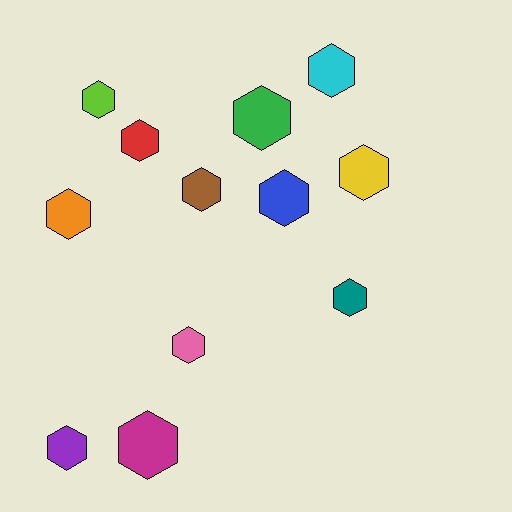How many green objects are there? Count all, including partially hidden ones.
There is 1 green object.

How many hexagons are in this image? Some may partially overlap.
There are 12 hexagons.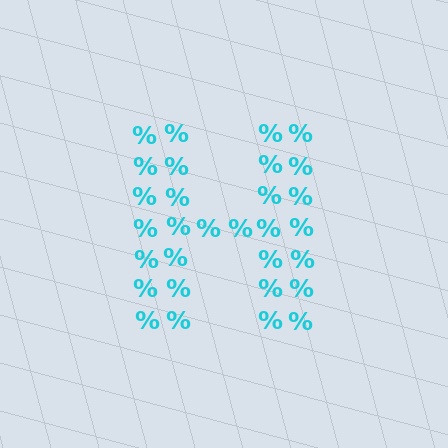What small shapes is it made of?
It is made of small percent signs.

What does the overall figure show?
The overall figure shows the letter H.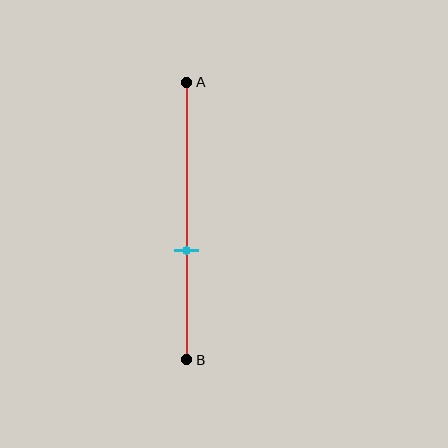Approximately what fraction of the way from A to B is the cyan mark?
The cyan mark is approximately 60% of the way from A to B.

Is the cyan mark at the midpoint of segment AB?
No, the mark is at about 60% from A, not at the 50% midpoint.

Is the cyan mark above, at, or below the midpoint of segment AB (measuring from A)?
The cyan mark is below the midpoint of segment AB.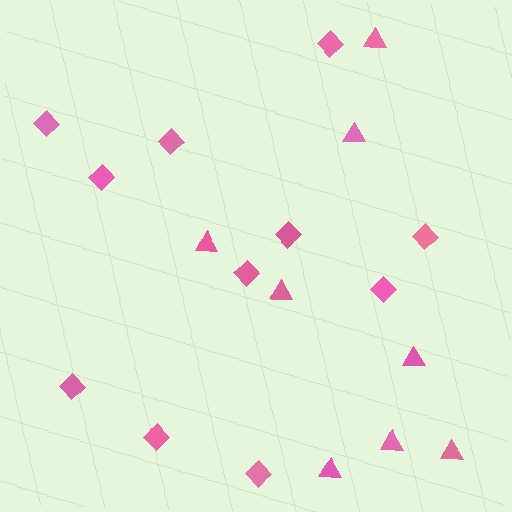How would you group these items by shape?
There are 2 groups: one group of diamonds (11) and one group of triangles (8).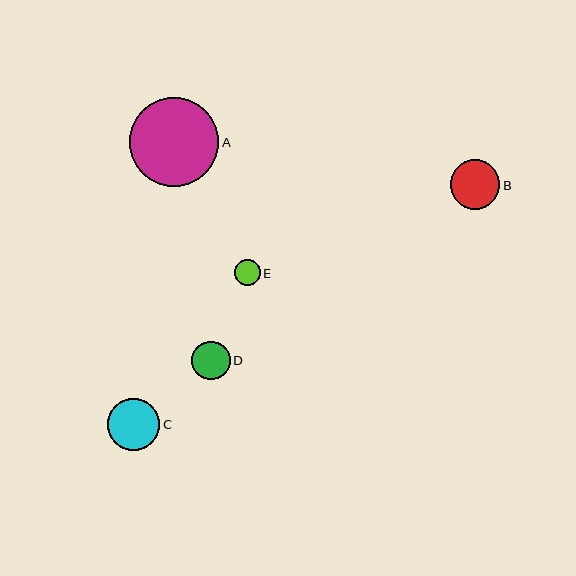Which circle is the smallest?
Circle E is the smallest with a size of approximately 26 pixels.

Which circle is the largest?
Circle A is the largest with a size of approximately 89 pixels.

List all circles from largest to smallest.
From largest to smallest: A, C, B, D, E.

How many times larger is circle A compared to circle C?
Circle A is approximately 1.7 times the size of circle C.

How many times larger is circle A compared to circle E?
Circle A is approximately 3.4 times the size of circle E.